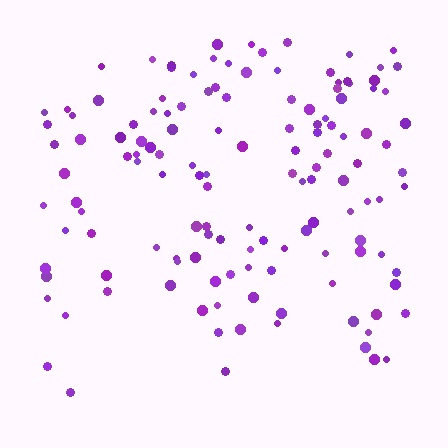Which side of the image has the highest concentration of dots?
The top.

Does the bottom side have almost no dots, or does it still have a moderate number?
Still a moderate number, just noticeably fewer than the top.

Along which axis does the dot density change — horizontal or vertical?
Vertical.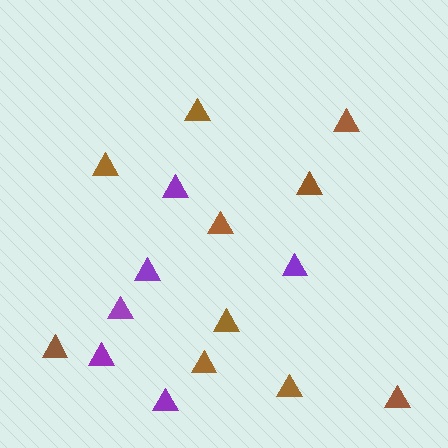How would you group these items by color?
There are 2 groups: one group of brown triangles (10) and one group of purple triangles (6).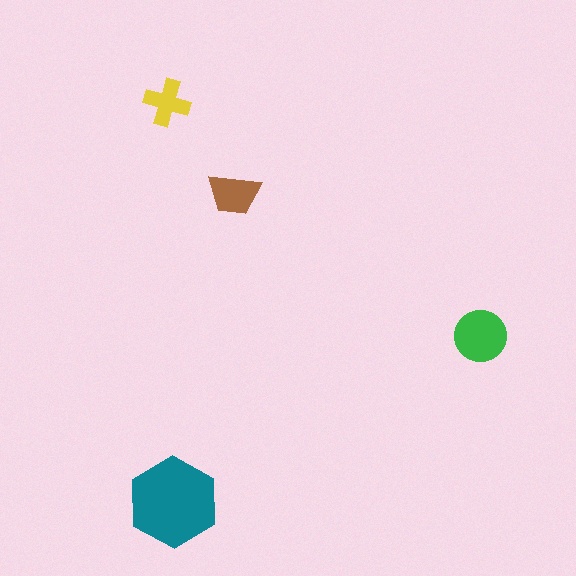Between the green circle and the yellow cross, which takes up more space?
The green circle.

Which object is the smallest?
The yellow cross.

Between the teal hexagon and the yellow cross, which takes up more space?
The teal hexagon.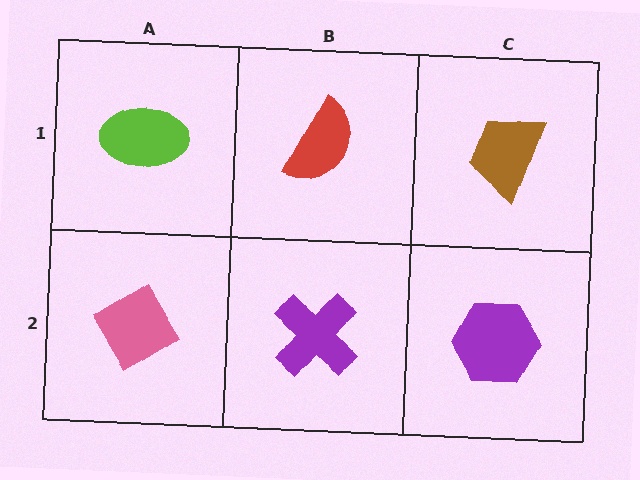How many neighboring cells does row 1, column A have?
2.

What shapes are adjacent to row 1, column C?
A purple hexagon (row 2, column C), a red semicircle (row 1, column B).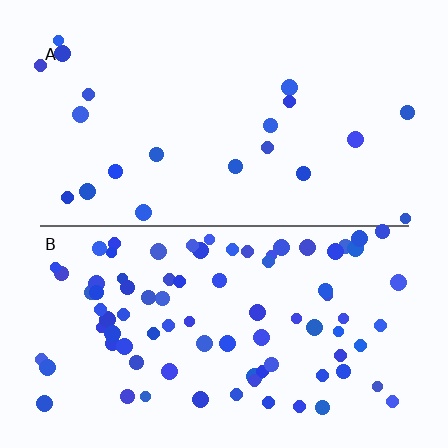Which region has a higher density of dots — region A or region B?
B (the bottom).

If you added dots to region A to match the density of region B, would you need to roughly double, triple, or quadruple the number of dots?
Approximately quadruple.